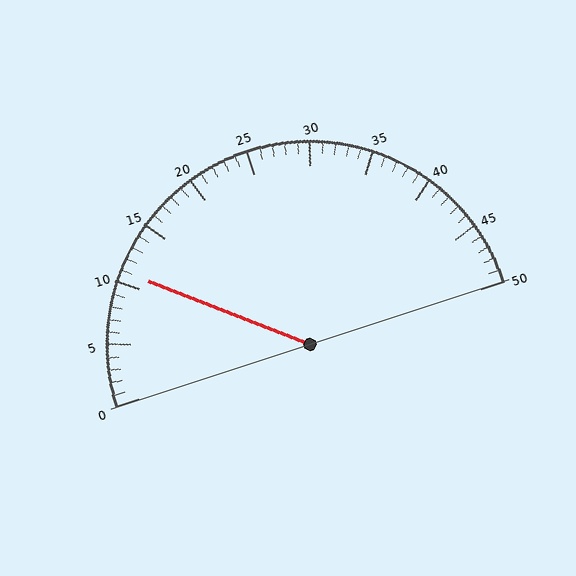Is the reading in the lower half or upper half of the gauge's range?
The reading is in the lower half of the range (0 to 50).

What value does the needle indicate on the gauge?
The needle indicates approximately 11.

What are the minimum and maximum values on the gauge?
The gauge ranges from 0 to 50.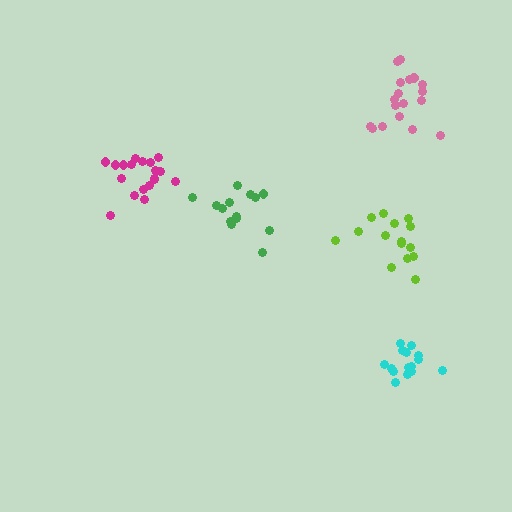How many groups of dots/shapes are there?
There are 5 groups.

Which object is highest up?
The pink cluster is topmost.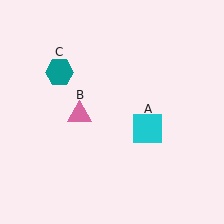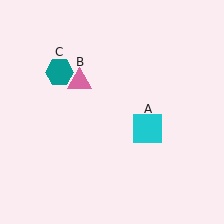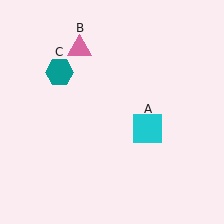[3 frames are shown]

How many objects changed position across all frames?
1 object changed position: pink triangle (object B).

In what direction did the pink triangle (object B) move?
The pink triangle (object B) moved up.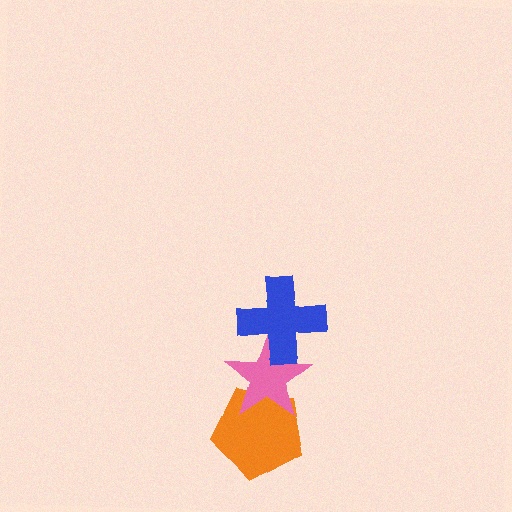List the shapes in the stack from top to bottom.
From top to bottom: the blue cross, the pink star, the orange pentagon.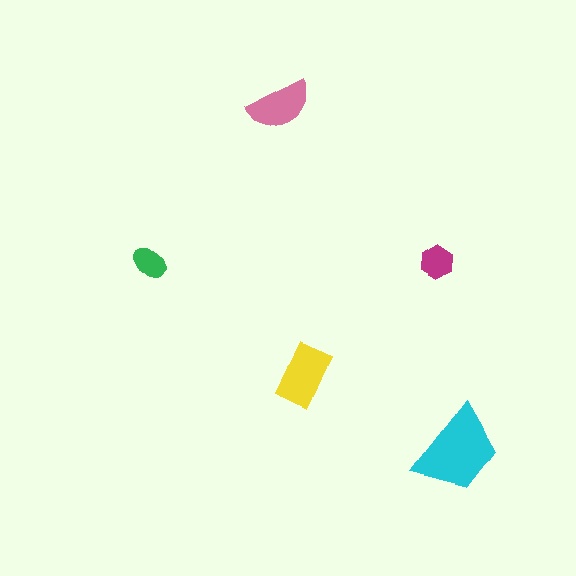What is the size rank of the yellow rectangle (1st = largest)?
2nd.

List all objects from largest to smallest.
The cyan trapezoid, the yellow rectangle, the pink semicircle, the magenta hexagon, the green ellipse.